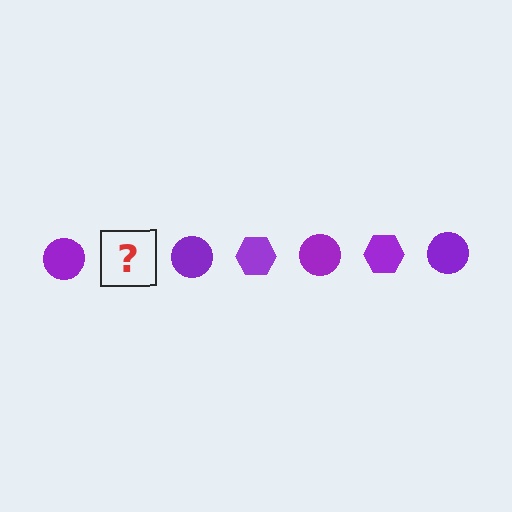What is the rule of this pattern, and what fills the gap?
The rule is that the pattern cycles through circle, hexagon shapes in purple. The gap should be filled with a purple hexagon.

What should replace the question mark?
The question mark should be replaced with a purple hexagon.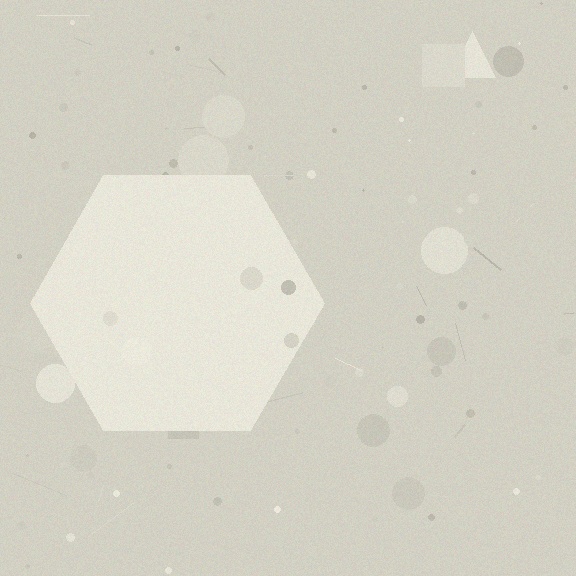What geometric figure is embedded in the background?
A hexagon is embedded in the background.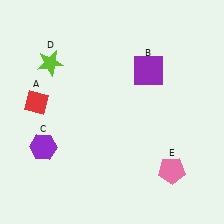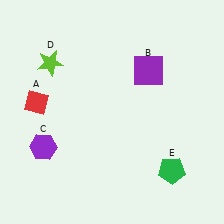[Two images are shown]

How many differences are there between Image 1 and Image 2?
There is 1 difference between the two images.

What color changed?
The pentagon (E) changed from pink in Image 1 to green in Image 2.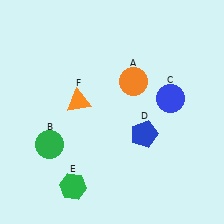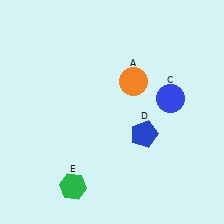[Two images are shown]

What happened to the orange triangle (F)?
The orange triangle (F) was removed in Image 2. It was in the top-left area of Image 1.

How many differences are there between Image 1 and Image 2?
There are 2 differences between the two images.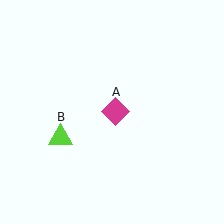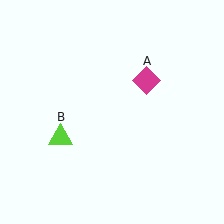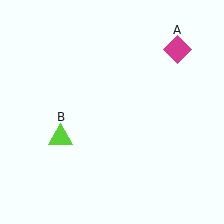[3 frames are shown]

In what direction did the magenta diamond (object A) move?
The magenta diamond (object A) moved up and to the right.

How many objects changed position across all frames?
1 object changed position: magenta diamond (object A).